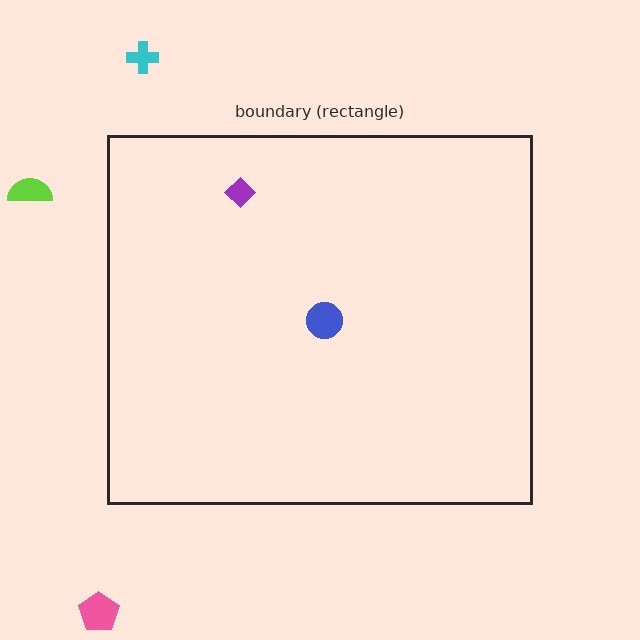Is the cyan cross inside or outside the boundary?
Outside.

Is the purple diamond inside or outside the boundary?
Inside.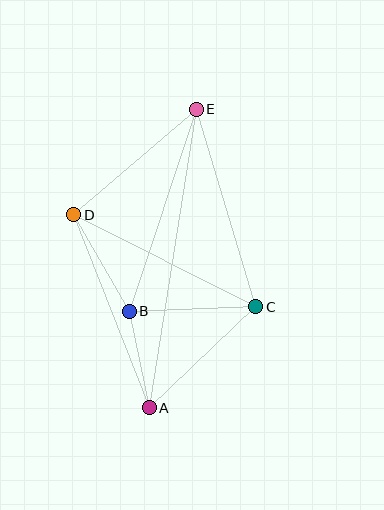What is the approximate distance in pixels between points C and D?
The distance between C and D is approximately 204 pixels.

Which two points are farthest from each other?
Points A and E are farthest from each other.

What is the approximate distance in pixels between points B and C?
The distance between B and C is approximately 127 pixels.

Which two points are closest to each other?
Points A and B are closest to each other.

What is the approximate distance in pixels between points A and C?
The distance between A and C is approximately 147 pixels.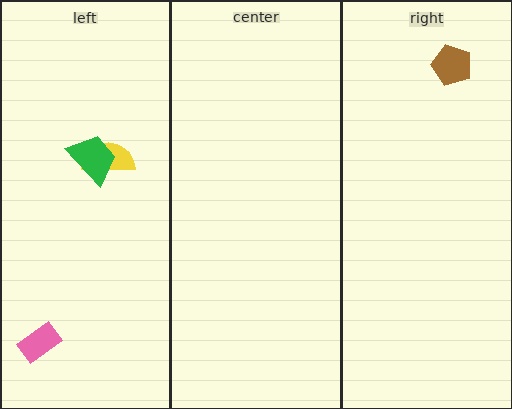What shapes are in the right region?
The brown pentagon.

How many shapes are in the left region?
3.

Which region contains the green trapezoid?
The left region.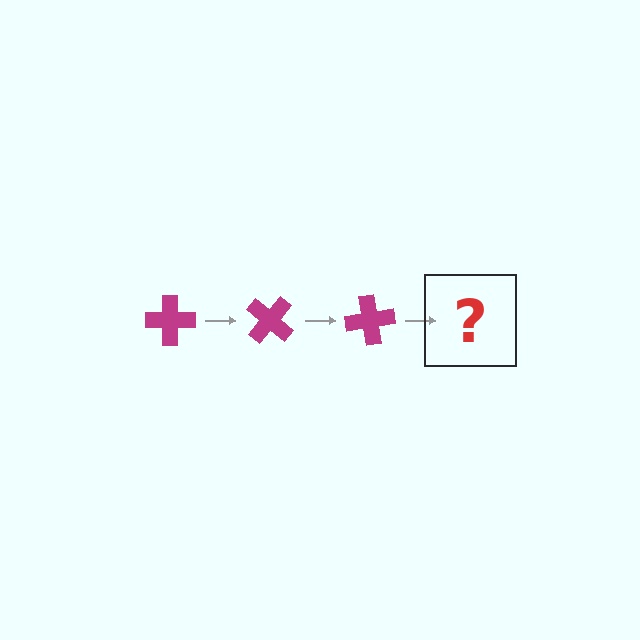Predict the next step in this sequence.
The next step is a magenta cross rotated 120 degrees.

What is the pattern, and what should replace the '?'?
The pattern is that the cross rotates 40 degrees each step. The '?' should be a magenta cross rotated 120 degrees.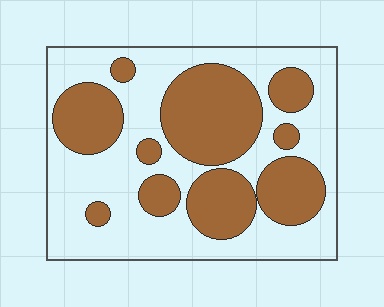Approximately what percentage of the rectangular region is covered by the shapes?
Approximately 40%.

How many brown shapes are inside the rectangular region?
10.